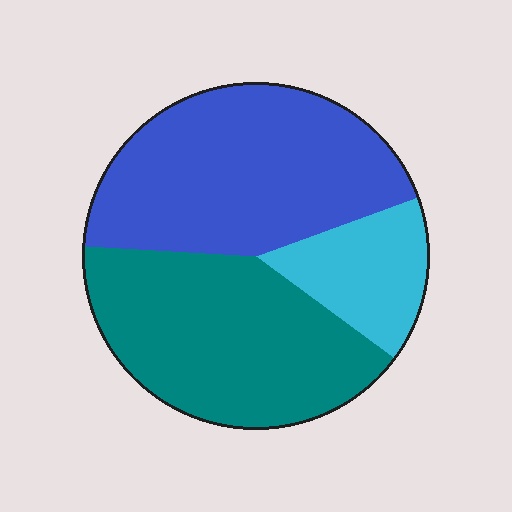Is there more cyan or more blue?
Blue.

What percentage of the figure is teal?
Teal covers about 40% of the figure.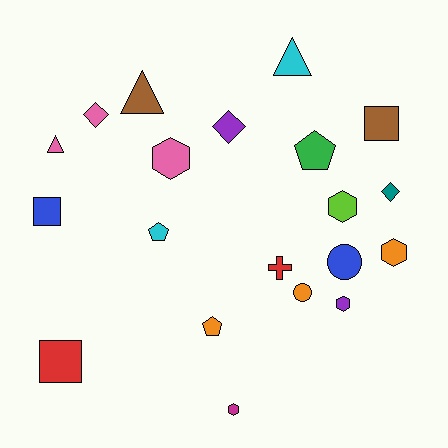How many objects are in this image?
There are 20 objects.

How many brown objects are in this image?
There are 2 brown objects.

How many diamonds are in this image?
There are 3 diamonds.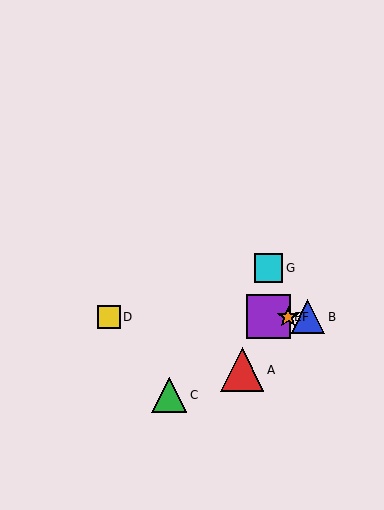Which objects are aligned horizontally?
Objects B, D, E, F are aligned horizontally.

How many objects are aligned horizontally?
4 objects (B, D, E, F) are aligned horizontally.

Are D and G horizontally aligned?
No, D is at y≈317 and G is at y≈268.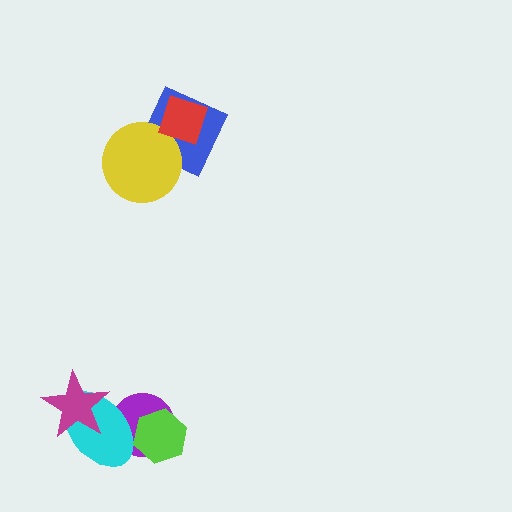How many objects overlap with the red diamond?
2 objects overlap with the red diamond.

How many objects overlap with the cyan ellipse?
3 objects overlap with the cyan ellipse.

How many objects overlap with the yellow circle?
2 objects overlap with the yellow circle.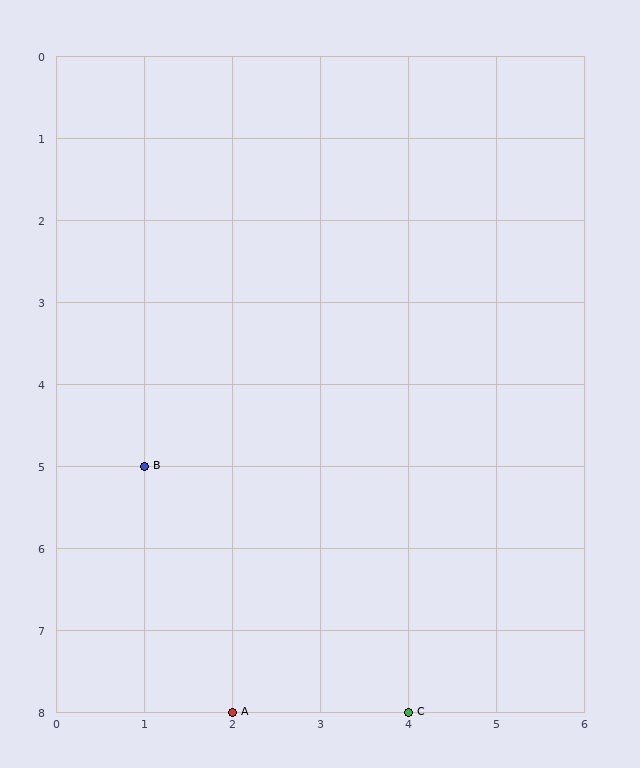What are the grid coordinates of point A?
Point A is at grid coordinates (2, 8).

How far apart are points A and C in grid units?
Points A and C are 2 columns apart.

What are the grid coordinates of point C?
Point C is at grid coordinates (4, 8).